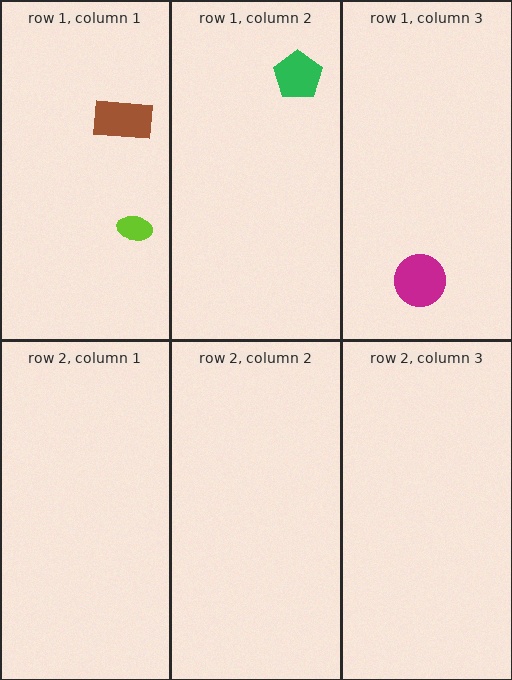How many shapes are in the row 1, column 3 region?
1.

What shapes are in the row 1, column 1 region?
The lime ellipse, the brown rectangle.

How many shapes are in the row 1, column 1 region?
2.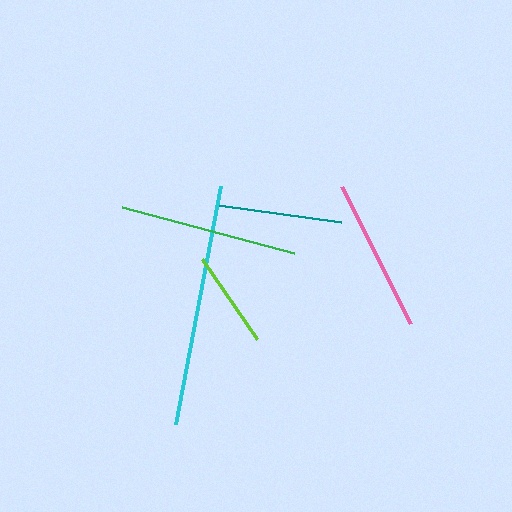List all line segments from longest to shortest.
From longest to shortest: cyan, green, pink, teal, lime.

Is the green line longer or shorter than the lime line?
The green line is longer than the lime line.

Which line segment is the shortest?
The lime line is the shortest at approximately 97 pixels.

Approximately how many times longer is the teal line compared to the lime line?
The teal line is approximately 1.3 times the length of the lime line.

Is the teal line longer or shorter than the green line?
The green line is longer than the teal line.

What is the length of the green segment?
The green segment is approximately 178 pixels long.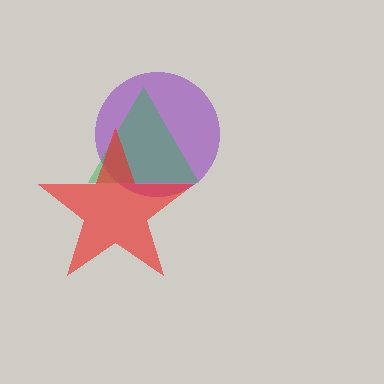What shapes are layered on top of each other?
The layered shapes are: a purple circle, a green triangle, a red star.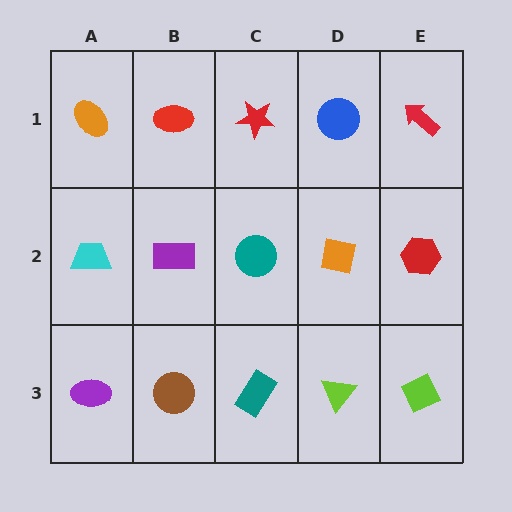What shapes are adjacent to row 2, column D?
A blue circle (row 1, column D), a lime triangle (row 3, column D), a teal circle (row 2, column C), a red hexagon (row 2, column E).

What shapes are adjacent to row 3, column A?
A cyan trapezoid (row 2, column A), a brown circle (row 3, column B).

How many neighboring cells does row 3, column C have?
3.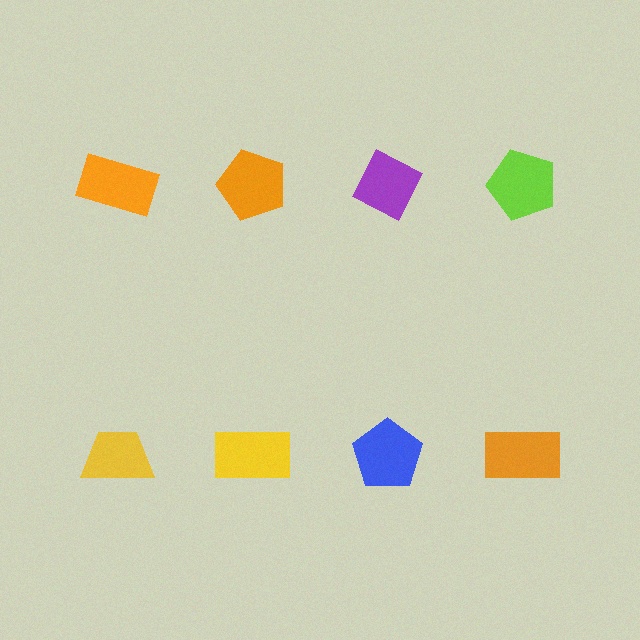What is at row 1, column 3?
A purple diamond.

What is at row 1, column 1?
An orange rectangle.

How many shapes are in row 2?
4 shapes.